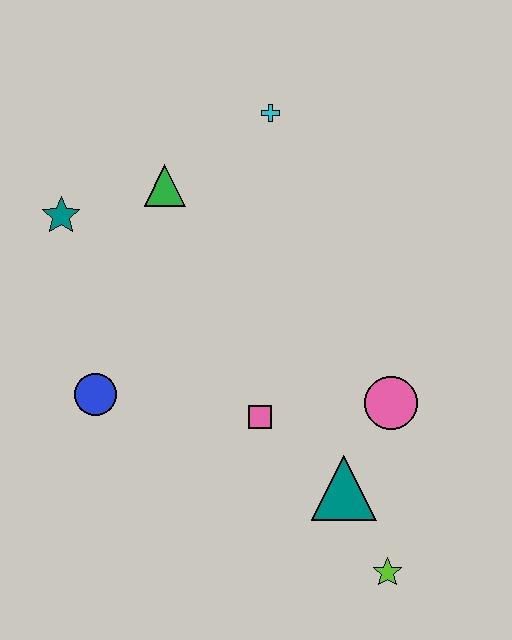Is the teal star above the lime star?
Yes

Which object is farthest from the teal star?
The lime star is farthest from the teal star.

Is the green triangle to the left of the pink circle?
Yes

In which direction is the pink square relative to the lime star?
The pink square is above the lime star.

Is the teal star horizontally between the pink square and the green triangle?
No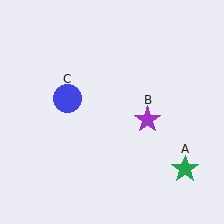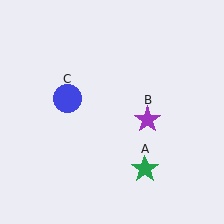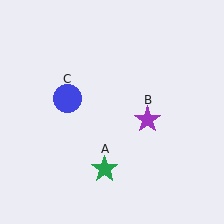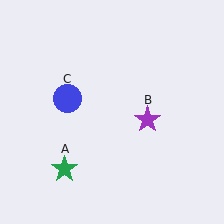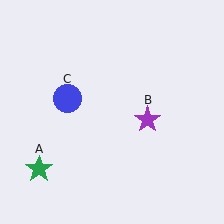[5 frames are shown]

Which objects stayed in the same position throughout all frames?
Purple star (object B) and blue circle (object C) remained stationary.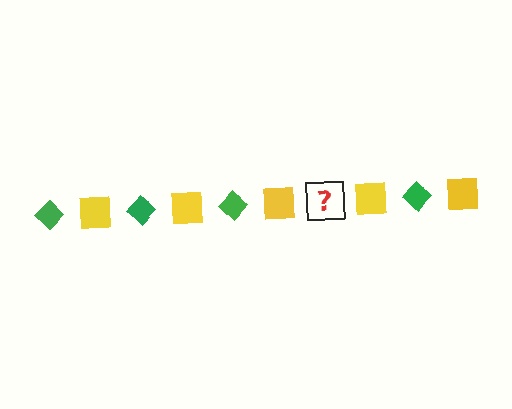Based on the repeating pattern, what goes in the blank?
The blank should be a green diamond.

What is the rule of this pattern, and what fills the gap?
The rule is that the pattern alternates between green diamond and yellow square. The gap should be filled with a green diamond.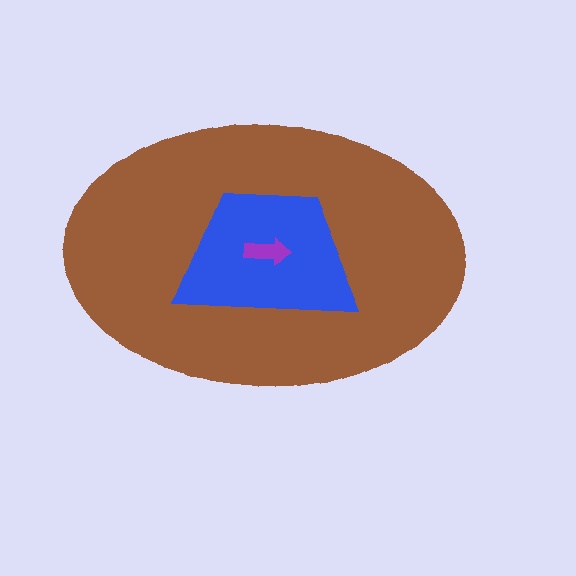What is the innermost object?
The purple arrow.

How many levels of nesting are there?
3.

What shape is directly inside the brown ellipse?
The blue trapezoid.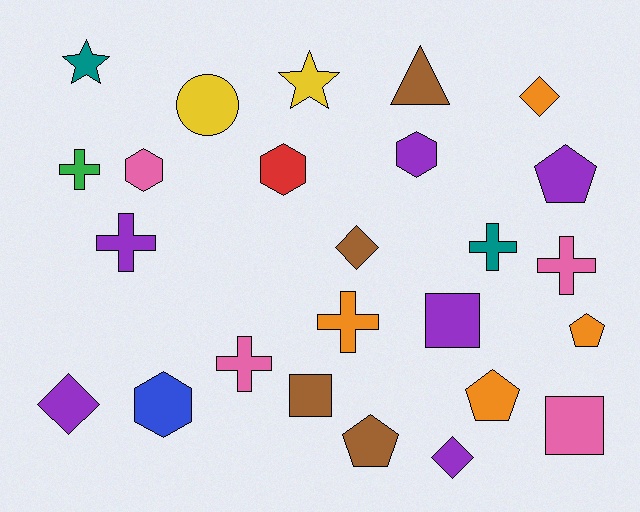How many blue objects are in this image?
There is 1 blue object.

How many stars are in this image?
There are 2 stars.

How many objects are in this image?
There are 25 objects.